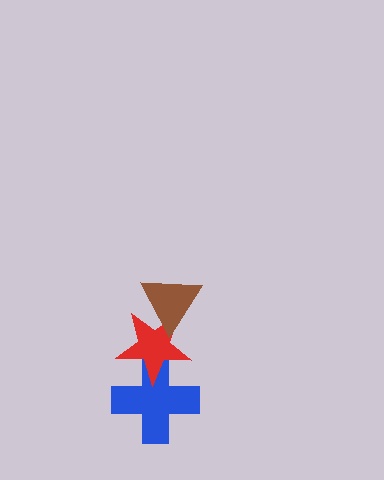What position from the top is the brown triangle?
The brown triangle is 1st from the top.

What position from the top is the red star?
The red star is 2nd from the top.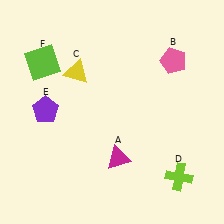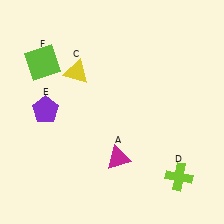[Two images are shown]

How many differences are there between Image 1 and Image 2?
There is 1 difference between the two images.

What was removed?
The pink pentagon (B) was removed in Image 2.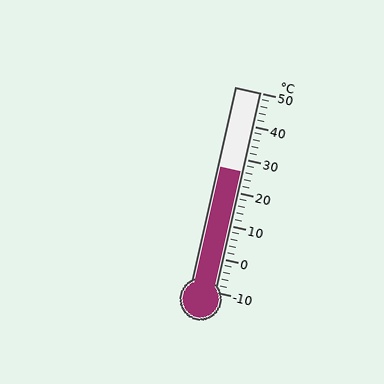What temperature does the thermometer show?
The thermometer shows approximately 26°C.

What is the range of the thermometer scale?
The thermometer scale ranges from -10°C to 50°C.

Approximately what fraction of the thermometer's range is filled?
The thermometer is filled to approximately 60% of its range.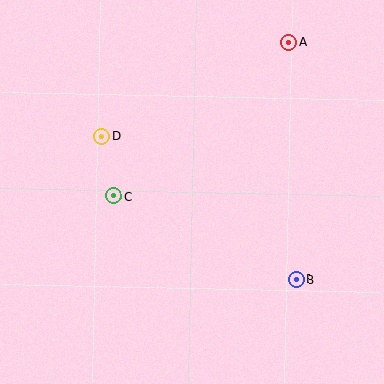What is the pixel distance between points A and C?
The distance between A and C is 233 pixels.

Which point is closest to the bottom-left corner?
Point C is closest to the bottom-left corner.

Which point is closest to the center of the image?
Point C at (114, 196) is closest to the center.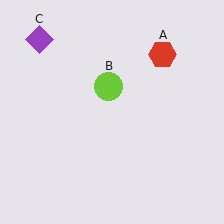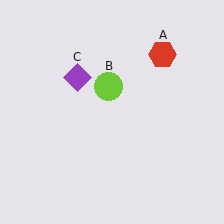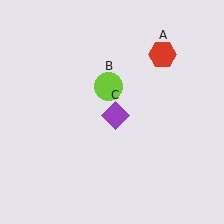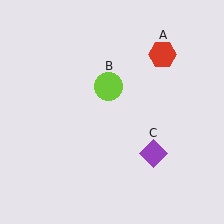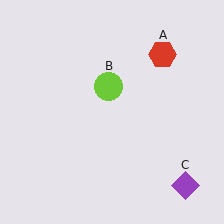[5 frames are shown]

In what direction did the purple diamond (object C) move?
The purple diamond (object C) moved down and to the right.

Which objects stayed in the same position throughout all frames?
Red hexagon (object A) and lime circle (object B) remained stationary.